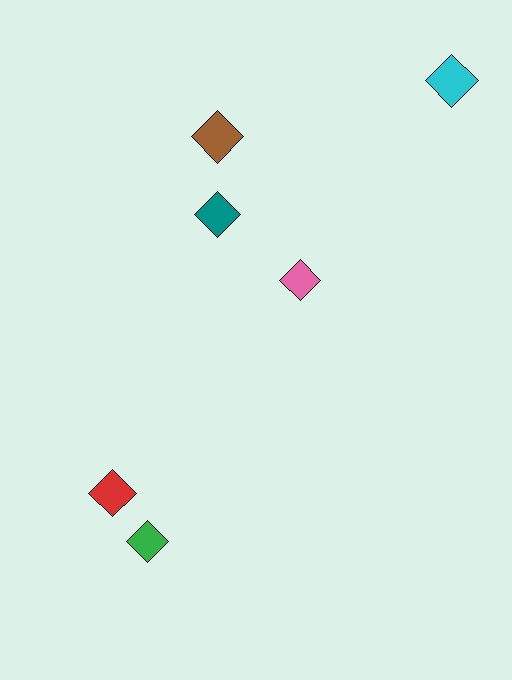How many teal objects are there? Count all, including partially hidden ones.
There is 1 teal object.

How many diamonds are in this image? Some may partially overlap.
There are 6 diamonds.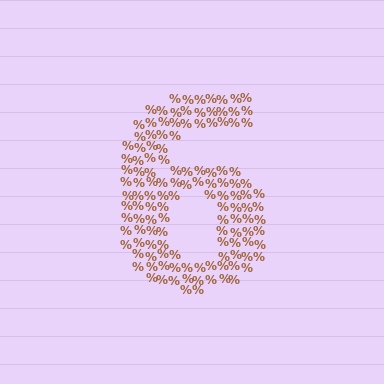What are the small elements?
The small elements are percent signs.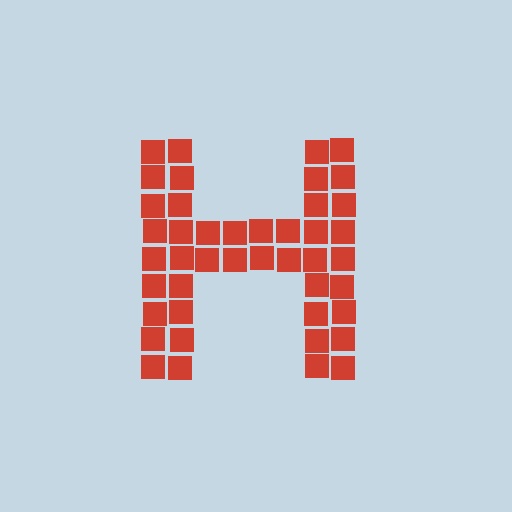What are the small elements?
The small elements are squares.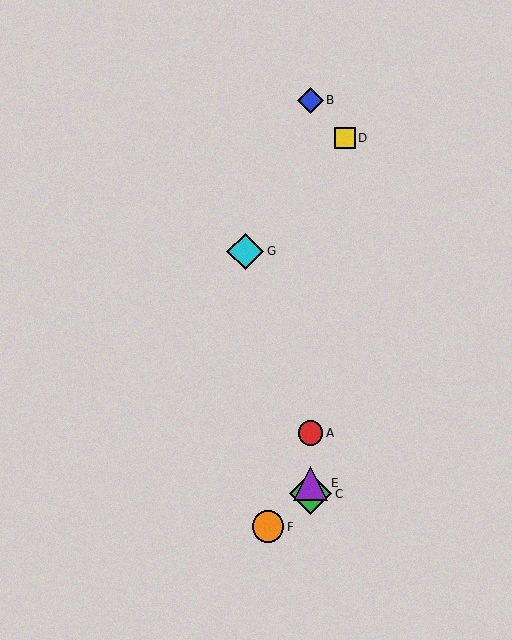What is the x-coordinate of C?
Object C is at x≈310.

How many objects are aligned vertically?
4 objects (A, B, C, E) are aligned vertically.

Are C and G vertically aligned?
No, C is at x≈310 and G is at x≈245.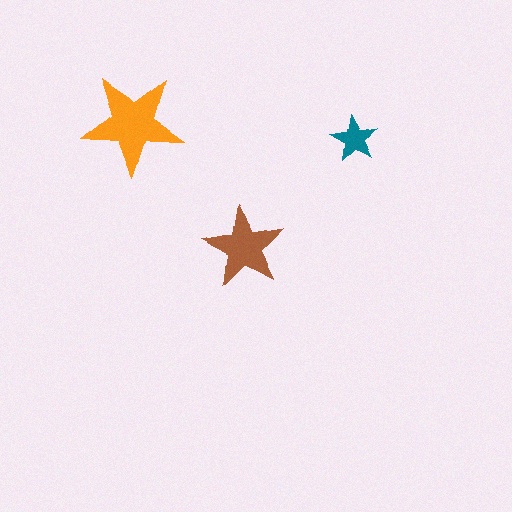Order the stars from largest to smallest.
the orange one, the brown one, the teal one.